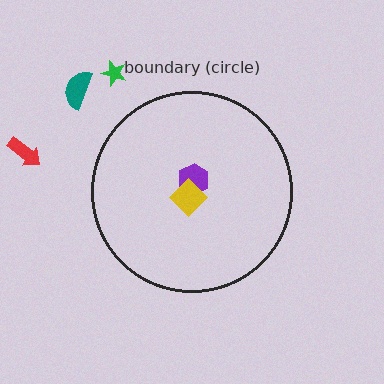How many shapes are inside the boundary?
2 inside, 3 outside.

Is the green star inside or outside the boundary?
Outside.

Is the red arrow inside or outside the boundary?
Outside.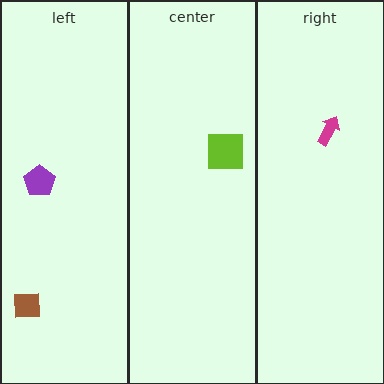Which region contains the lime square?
The center region.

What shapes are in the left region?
The brown square, the purple pentagon.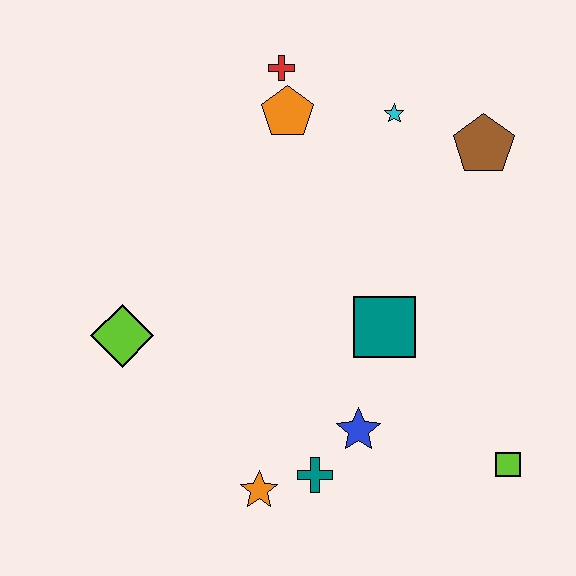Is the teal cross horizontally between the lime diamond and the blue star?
Yes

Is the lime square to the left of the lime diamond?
No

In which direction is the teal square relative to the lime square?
The teal square is above the lime square.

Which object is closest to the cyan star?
The brown pentagon is closest to the cyan star.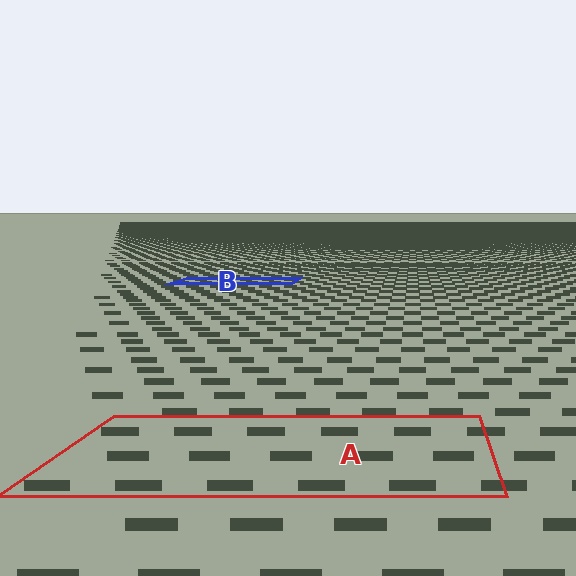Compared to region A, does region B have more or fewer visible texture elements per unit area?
Region B has more texture elements per unit area — they are packed more densely because it is farther away.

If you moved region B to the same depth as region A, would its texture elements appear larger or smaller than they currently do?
They would appear larger. At a closer depth, the same texture elements are projected at a bigger on-screen size.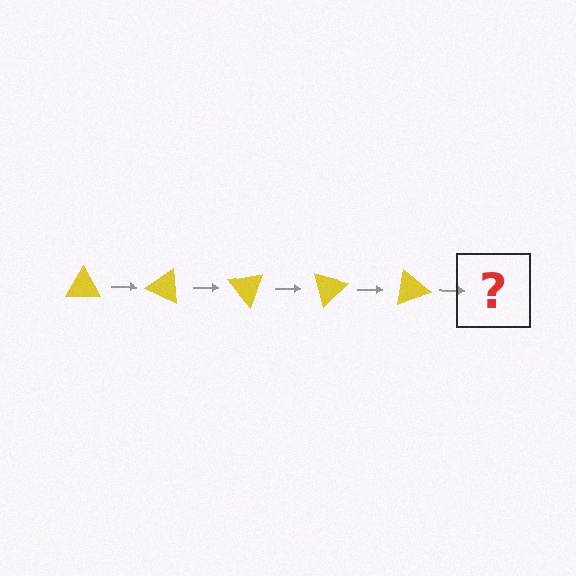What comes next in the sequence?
The next element should be a yellow triangle rotated 125 degrees.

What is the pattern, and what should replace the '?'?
The pattern is that the triangle rotates 25 degrees each step. The '?' should be a yellow triangle rotated 125 degrees.